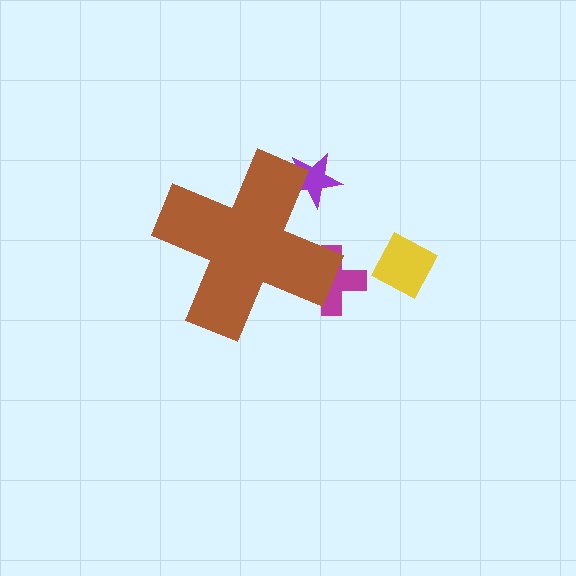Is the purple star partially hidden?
Yes, the purple star is partially hidden behind the brown cross.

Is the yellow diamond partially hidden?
No, the yellow diamond is fully visible.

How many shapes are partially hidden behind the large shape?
2 shapes are partially hidden.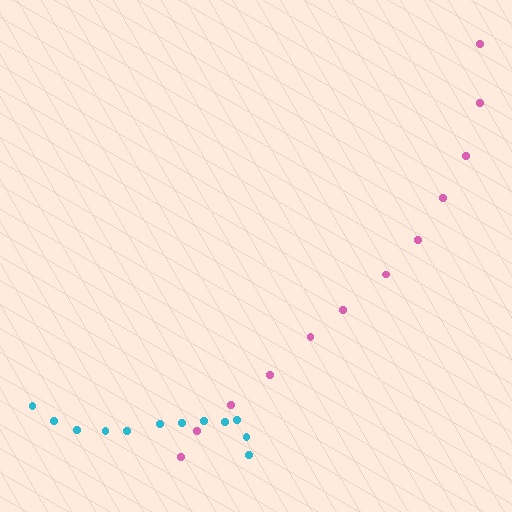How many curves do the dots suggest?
There are 2 distinct paths.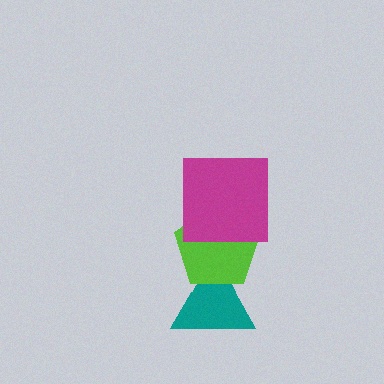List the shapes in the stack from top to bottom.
From top to bottom: the magenta square, the lime pentagon, the teal triangle.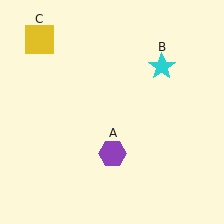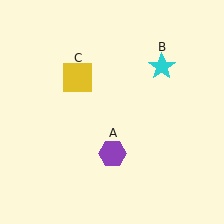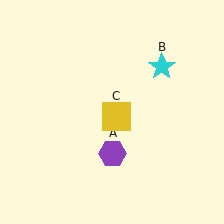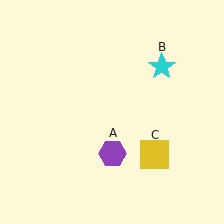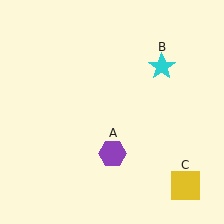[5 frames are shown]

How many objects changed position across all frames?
1 object changed position: yellow square (object C).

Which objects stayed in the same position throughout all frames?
Purple hexagon (object A) and cyan star (object B) remained stationary.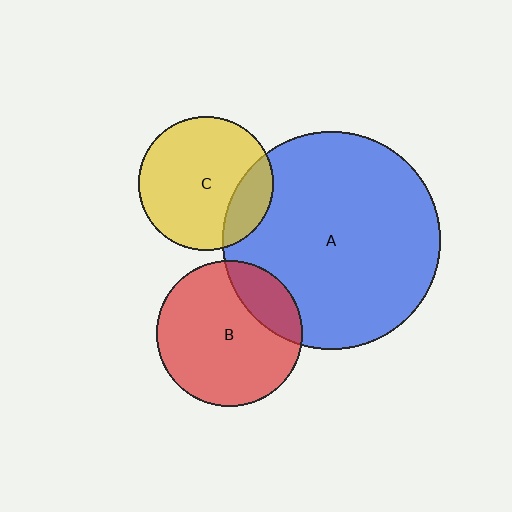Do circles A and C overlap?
Yes.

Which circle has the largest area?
Circle A (blue).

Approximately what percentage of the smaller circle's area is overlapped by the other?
Approximately 20%.